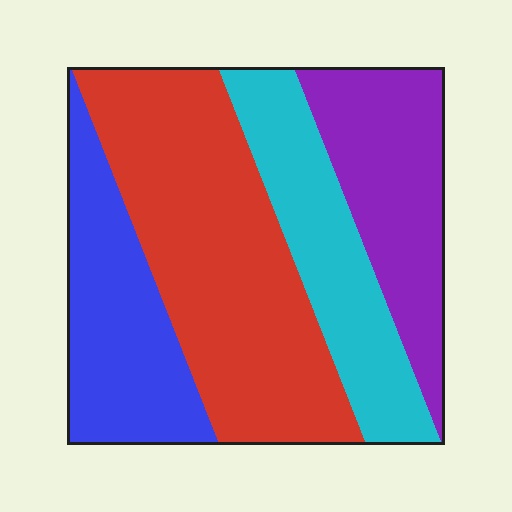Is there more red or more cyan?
Red.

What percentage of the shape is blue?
Blue covers around 20% of the shape.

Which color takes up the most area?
Red, at roughly 40%.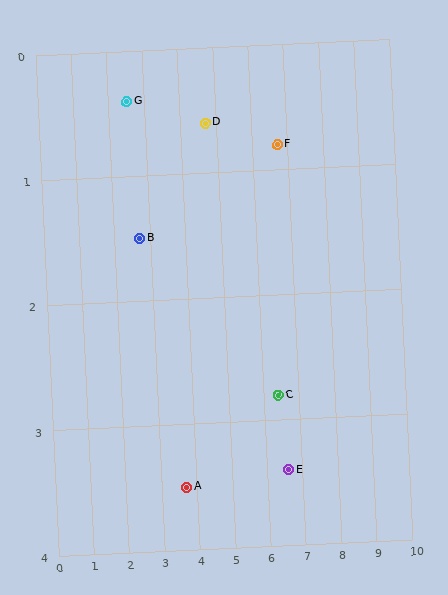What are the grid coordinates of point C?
Point C is at approximately (6.4, 2.8).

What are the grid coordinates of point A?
Point A is at approximately (3.7, 3.5).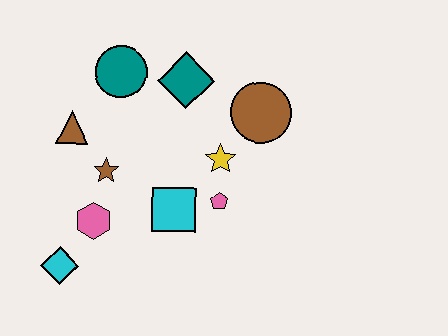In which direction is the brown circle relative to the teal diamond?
The brown circle is to the right of the teal diamond.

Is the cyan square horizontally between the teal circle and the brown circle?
Yes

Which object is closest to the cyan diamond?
The pink hexagon is closest to the cyan diamond.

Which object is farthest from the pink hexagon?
The brown circle is farthest from the pink hexagon.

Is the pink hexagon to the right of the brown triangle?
Yes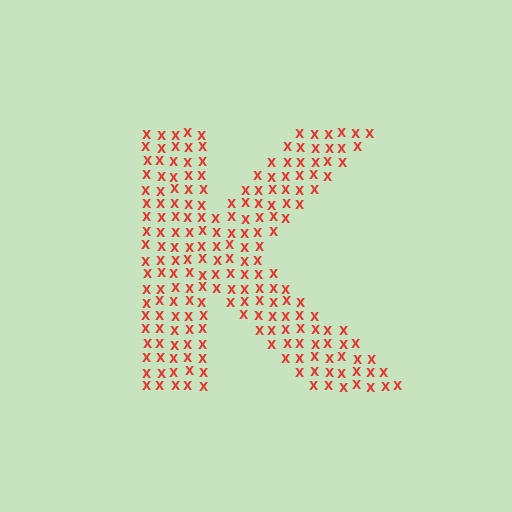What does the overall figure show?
The overall figure shows the letter K.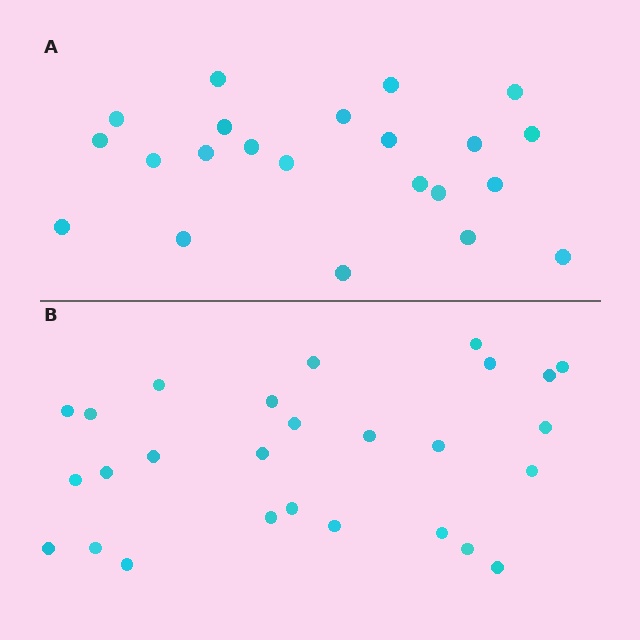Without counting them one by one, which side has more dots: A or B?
Region B (the bottom region) has more dots.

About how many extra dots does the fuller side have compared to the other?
Region B has about 5 more dots than region A.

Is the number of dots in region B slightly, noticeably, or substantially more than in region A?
Region B has only slightly more — the two regions are fairly close. The ratio is roughly 1.2 to 1.